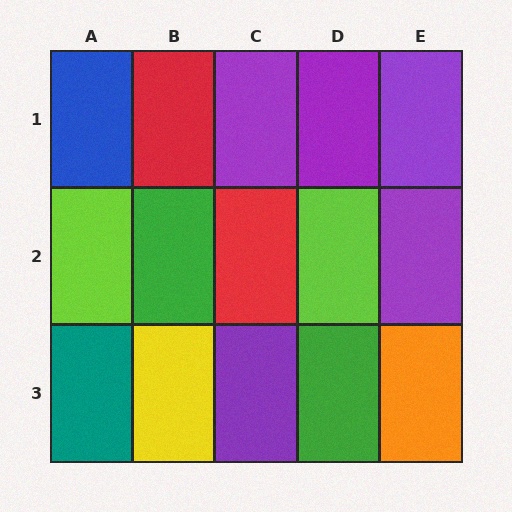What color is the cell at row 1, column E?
Purple.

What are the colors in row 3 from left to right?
Teal, yellow, purple, green, orange.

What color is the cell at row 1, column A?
Blue.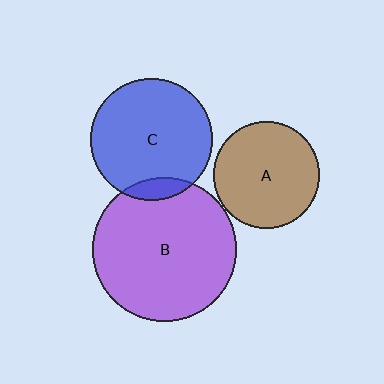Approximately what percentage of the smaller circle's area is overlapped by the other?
Approximately 10%.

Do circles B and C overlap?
Yes.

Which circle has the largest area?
Circle B (purple).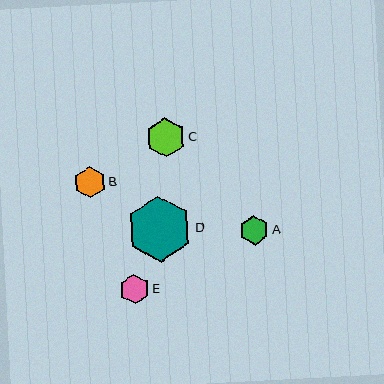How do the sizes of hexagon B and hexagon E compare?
Hexagon B and hexagon E are approximately the same size.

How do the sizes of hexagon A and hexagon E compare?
Hexagon A and hexagon E are approximately the same size.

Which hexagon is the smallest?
Hexagon E is the smallest with a size of approximately 29 pixels.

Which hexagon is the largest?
Hexagon D is the largest with a size of approximately 66 pixels.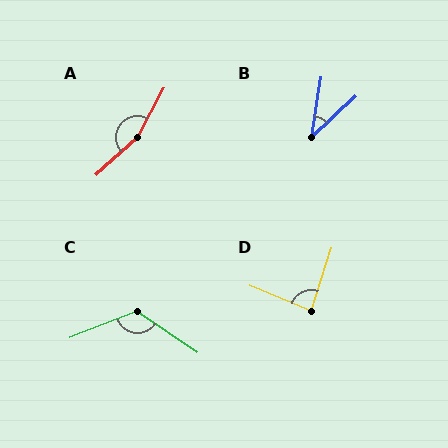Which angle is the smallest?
B, at approximately 39 degrees.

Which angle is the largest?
A, at approximately 160 degrees.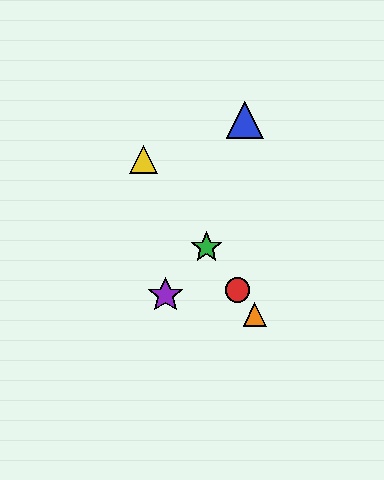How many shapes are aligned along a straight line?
4 shapes (the red circle, the green star, the yellow triangle, the orange triangle) are aligned along a straight line.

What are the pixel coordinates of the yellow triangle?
The yellow triangle is at (143, 160).